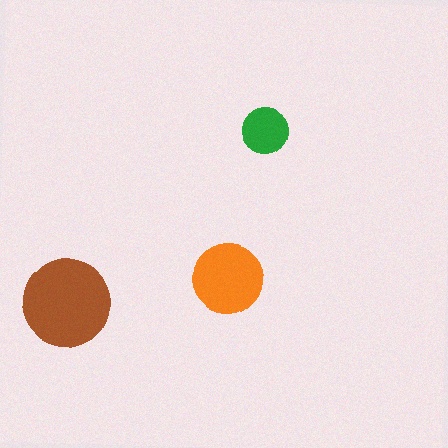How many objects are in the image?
There are 3 objects in the image.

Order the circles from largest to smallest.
the brown one, the orange one, the green one.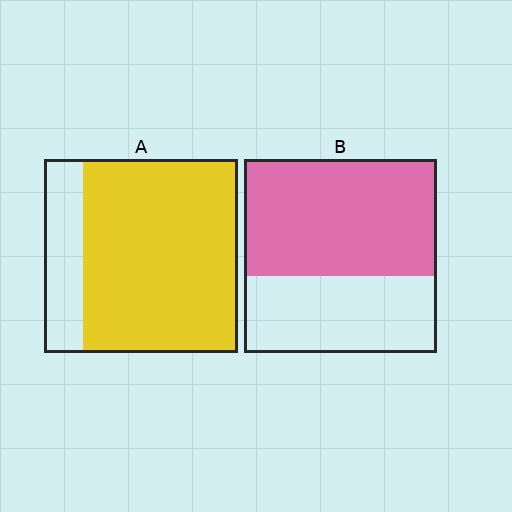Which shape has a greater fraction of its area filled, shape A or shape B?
Shape A.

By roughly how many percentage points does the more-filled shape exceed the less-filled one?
By roughly 20 percentage points (A over B).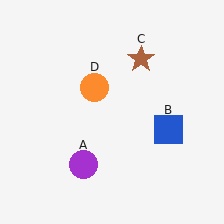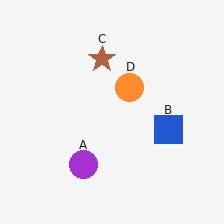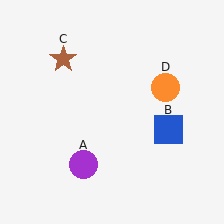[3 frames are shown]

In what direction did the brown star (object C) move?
The brown star (object C) moved left.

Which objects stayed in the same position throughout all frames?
Purple circle (object A) and blue square (object B) remained stationary.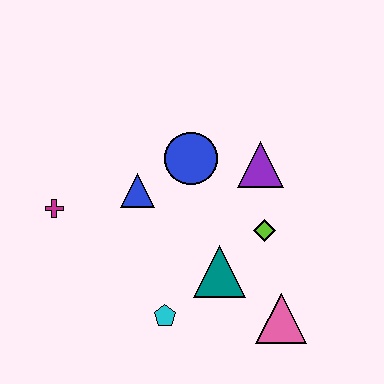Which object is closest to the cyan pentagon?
The teal triangle is closest to the cyan pentagon.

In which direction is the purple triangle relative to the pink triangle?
The purple triangle is above the pink triangle.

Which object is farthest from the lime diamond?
The magenta cross is farthest from the lime diamond.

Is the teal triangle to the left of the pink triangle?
Yes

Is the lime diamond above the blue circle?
No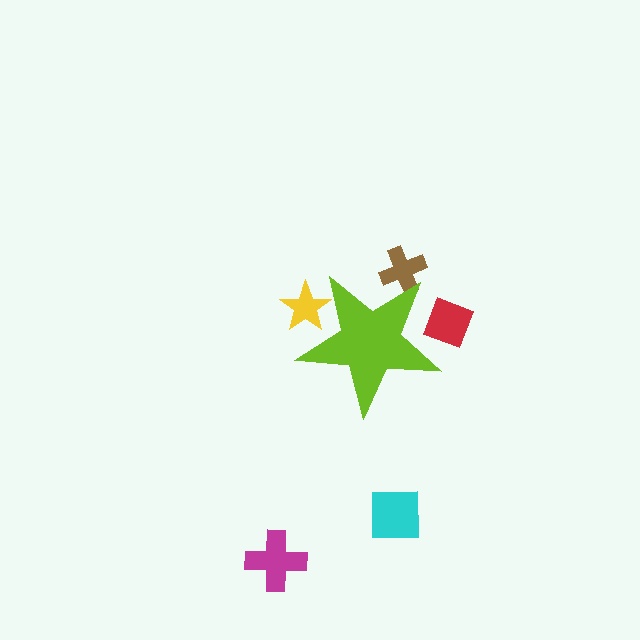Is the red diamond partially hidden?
Yes, the red diamond is partially hidden behind the lime star.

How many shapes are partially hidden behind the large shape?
3 shapes are partially hidden.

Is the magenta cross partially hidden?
No, the magenta cross is fully visible.